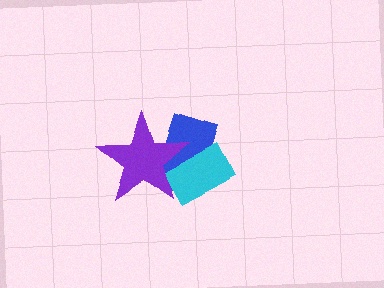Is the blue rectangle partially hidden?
Yes, it is partially covered by another shape.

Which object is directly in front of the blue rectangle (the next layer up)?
The cyan rectangle is directly in front of the blue rectangle.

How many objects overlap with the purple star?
2 objects overlap with the purple star.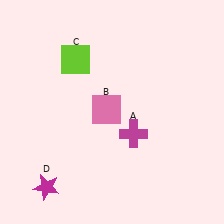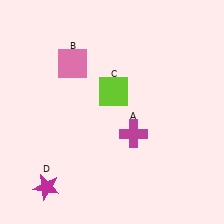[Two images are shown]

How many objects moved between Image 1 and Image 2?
2 objects moved between the two images.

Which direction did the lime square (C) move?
The lime square (C) moved right.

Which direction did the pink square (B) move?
The pink square (B) moved up.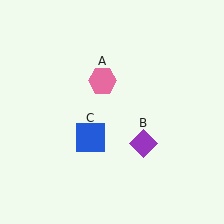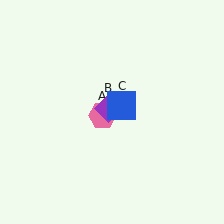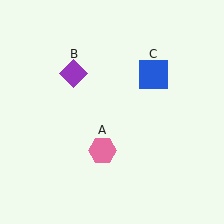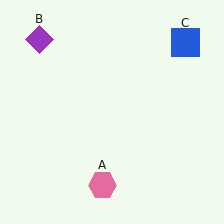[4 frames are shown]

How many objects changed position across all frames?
3 objects changed position: pink hexagon (object A), purple diamond (object B), blue square (object C).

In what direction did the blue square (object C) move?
The blue square (object C) moved up and to the right.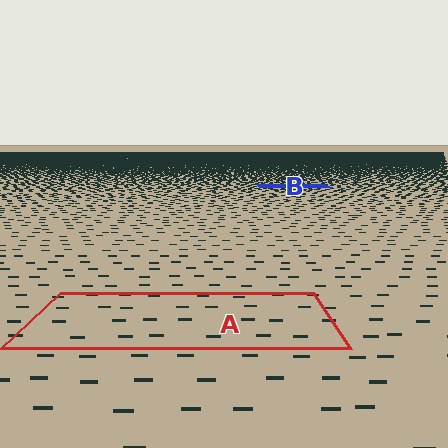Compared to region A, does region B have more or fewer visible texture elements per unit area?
Region B has more texture elements per unit area — they are packed more densely because it is farther away.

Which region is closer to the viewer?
Region A is closer. The texture elements there are larger and more spread out.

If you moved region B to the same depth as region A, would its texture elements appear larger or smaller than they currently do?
They would appear larger. At a closer depth, the same texture elements are projected at a bigger on-screen size.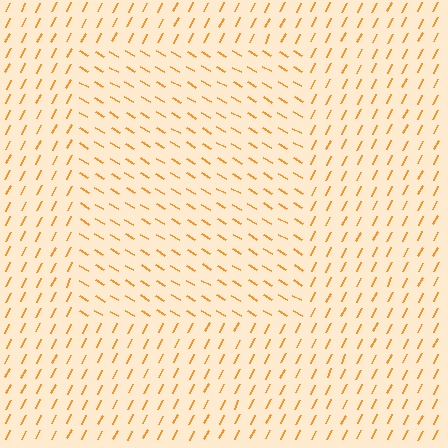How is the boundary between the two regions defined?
The boundary is defined purely by a change in line orientation (approximately 86 degrees difference). All lines are the same color and thickness.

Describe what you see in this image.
The image is filled with small orange line segments. A rectangle region in the image has lines oriented differently from the surrounding lines, creating a visible texture boundary.